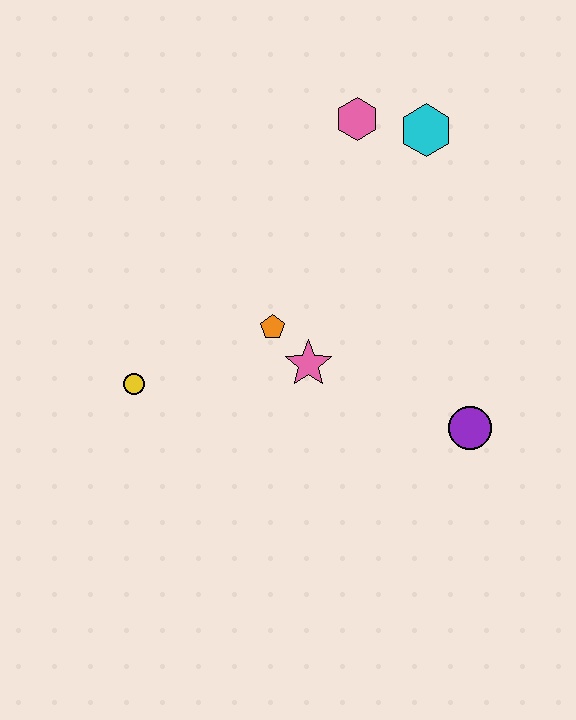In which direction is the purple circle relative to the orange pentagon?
The purple circle is to the right of the orange pentagon.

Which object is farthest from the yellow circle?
The cyan hexagon is farthest from the yellow circle.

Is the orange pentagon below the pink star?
No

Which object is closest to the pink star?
The orange pentagon is closest to the pink star.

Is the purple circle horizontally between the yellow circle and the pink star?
No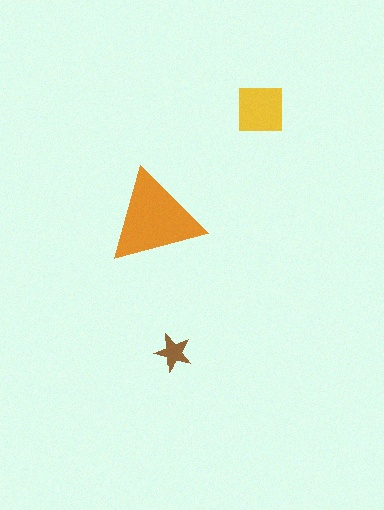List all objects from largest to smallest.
The orange triangle, the yellow square, the brown star.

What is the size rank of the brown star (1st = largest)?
3rd.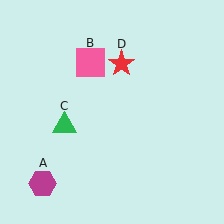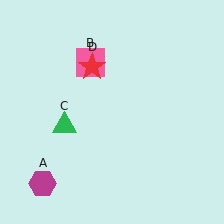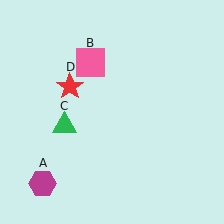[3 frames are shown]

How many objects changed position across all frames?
1 object changed position: red star (object D).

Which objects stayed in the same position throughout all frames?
Magenta hexagon (object A) and pink square (object B) and green triangle (object C) remained stationary.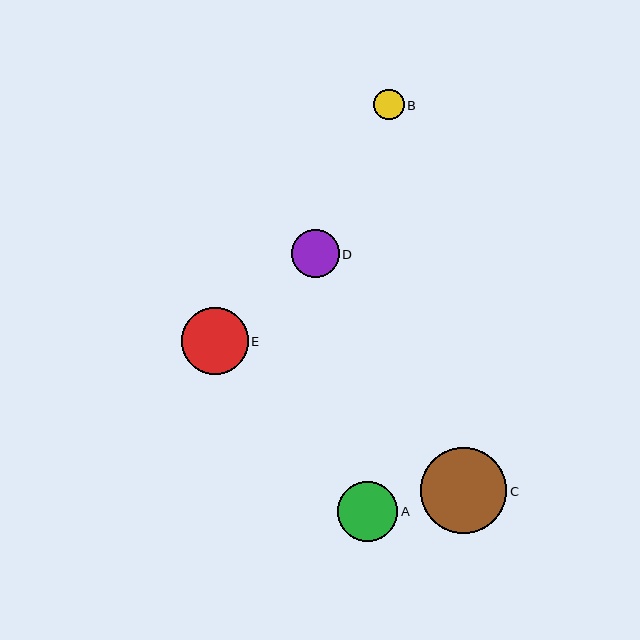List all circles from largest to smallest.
From largest to smallest: C, E, A, D, B.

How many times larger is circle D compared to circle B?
Circle D is approximately 1.6 times the size of circle B.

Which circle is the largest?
Circle C is the largest with a size of approximately 86 pixels.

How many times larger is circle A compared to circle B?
Circle A is approximately 2.0 times the size of circle B.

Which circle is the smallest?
Circle B is the smallest with a size of approximately 30 pixels.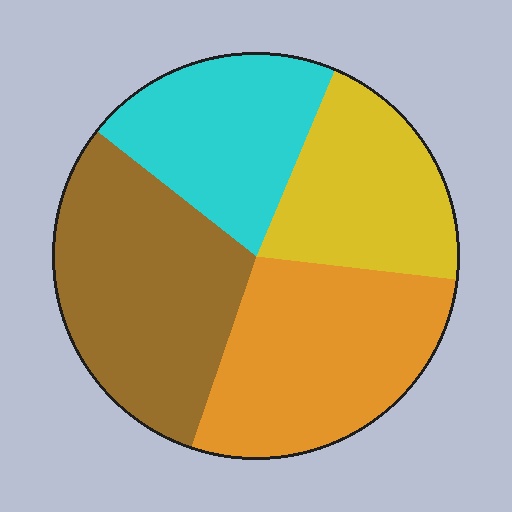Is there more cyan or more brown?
Brown.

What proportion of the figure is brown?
Brown takes up about one third (1/3) of the figure.